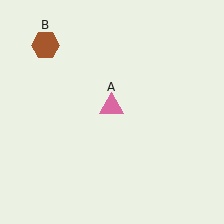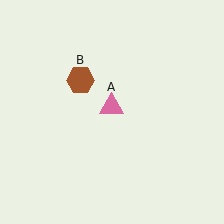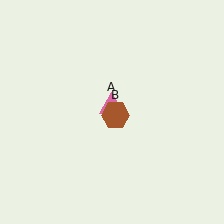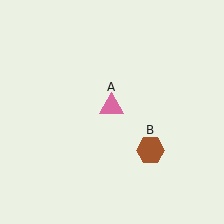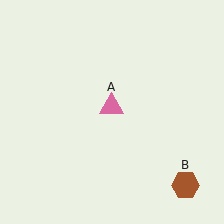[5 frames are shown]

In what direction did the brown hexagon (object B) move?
The brown hexagon (object B) moved down and to the right.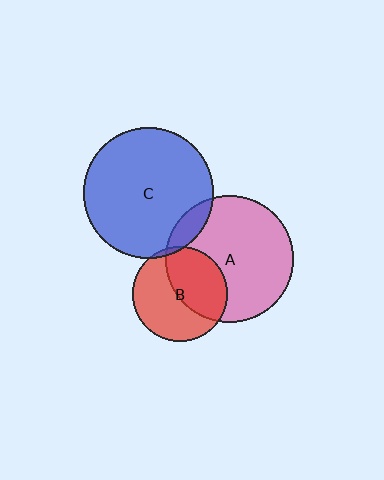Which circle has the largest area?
Circle C (blue).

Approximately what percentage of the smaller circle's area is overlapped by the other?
Approximately 10%.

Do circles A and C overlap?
Yes.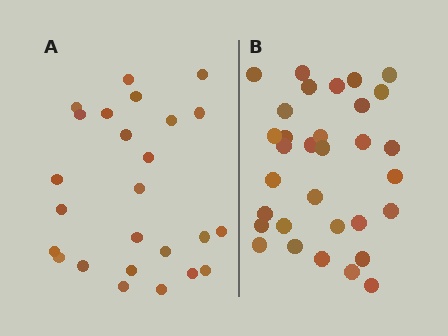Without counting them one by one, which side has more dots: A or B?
Region B (the right region) has more dots.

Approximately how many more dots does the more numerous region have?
Region B has roughly 8 or so more dots than region A.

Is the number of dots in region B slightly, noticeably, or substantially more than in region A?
Region B has noticeably more, but not dramatically so. The ratio is roughly 1.3 to 1.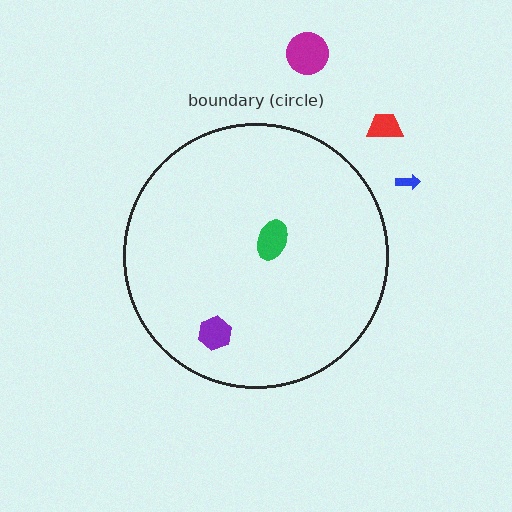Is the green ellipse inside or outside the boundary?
Inside.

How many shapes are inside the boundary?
2 inside, 3 outside.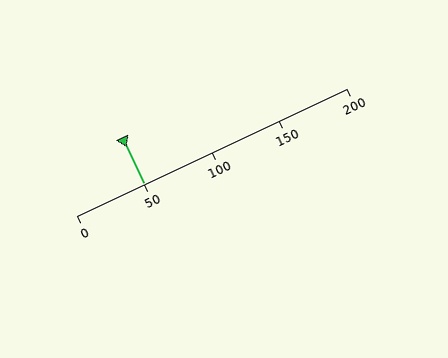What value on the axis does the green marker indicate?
The marker indicates approximately 50.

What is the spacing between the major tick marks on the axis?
The major ticks are spaced 50 apart.